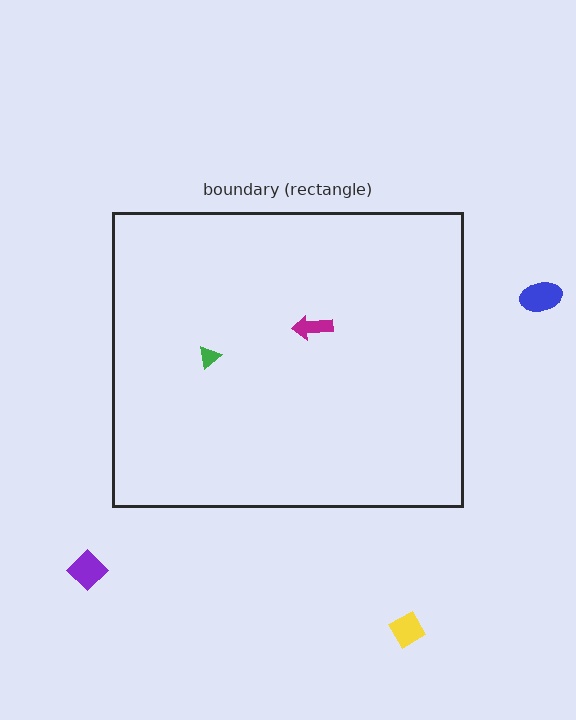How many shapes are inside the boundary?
2 inside, 3 outside.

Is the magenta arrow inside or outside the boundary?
Inside.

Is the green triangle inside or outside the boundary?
Inside.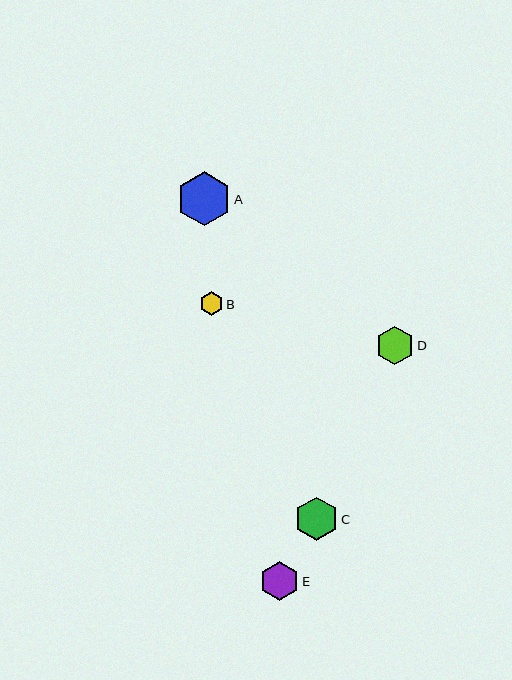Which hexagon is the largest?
Hexagon A is the largest with a size of approximately 54 pixels.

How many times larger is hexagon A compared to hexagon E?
Hexagon A is approximately 1.4 times the size of hexagon E.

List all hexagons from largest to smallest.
From largest to smallest: A, C, E, D, B.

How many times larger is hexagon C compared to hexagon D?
Hexagon C is approximately 1.1 times the size of hexagon D.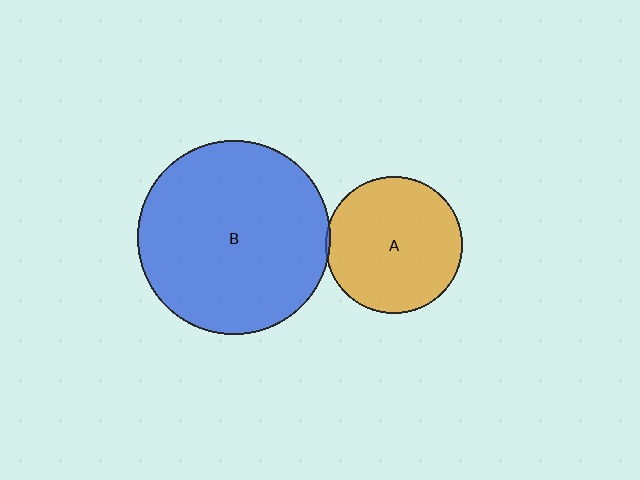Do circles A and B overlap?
Yes.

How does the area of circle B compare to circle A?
Approximately 2.0 times.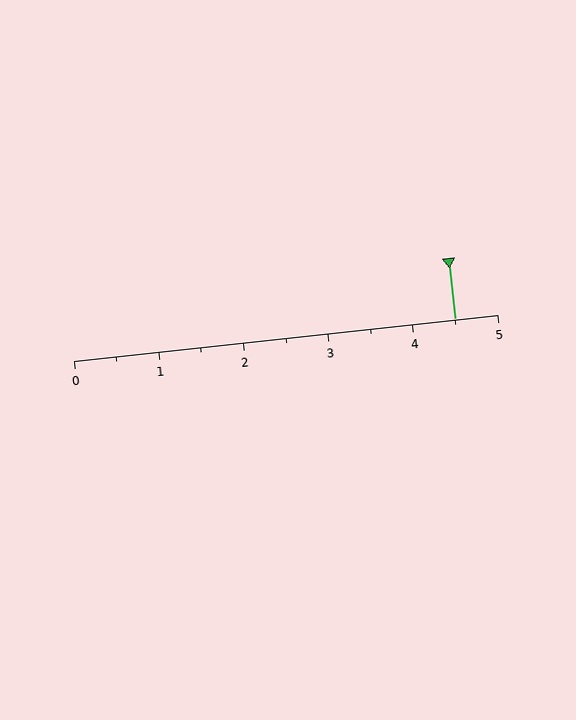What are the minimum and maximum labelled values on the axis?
The axis runs from 0 to 5.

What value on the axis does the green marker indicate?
The marker indicates approximately 4.5.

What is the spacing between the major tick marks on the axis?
The major ticks are spaced 1 apart.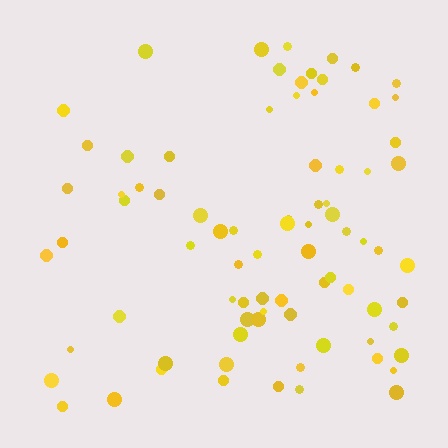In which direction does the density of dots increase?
From left to right, with the right side densest.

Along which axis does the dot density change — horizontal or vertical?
Horizontal.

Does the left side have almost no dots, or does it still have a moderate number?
Still a moderate number, just noticeably fewer than the right.